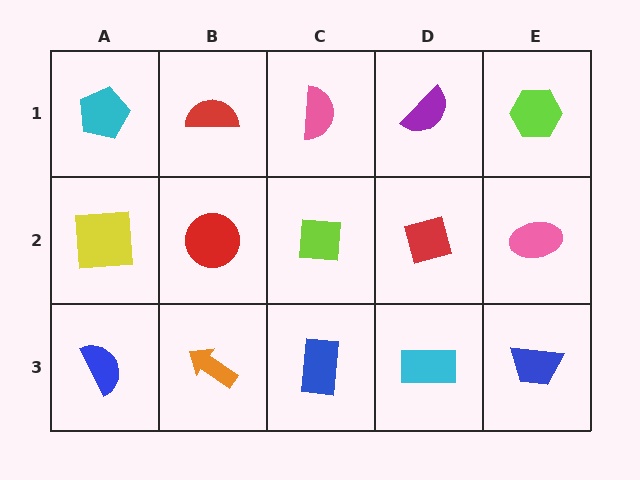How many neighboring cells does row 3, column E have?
2.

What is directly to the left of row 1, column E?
A purple semicircle.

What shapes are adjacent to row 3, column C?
A lime square (row 2, column C), an orange arrow (row 3, column B), a cyan rectangle (row 3, column D).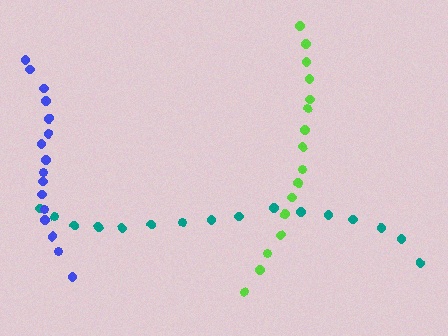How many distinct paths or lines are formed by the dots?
There are 3 distinct paths.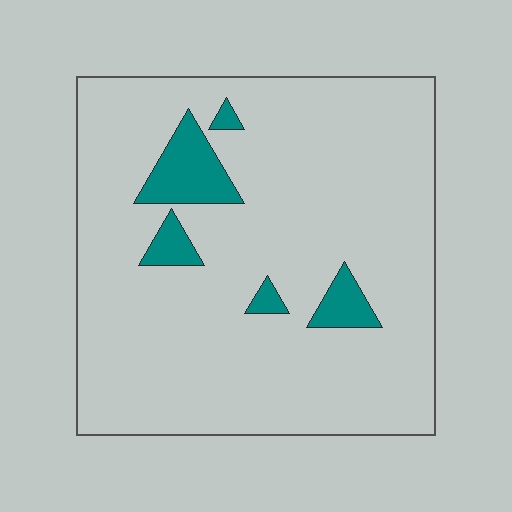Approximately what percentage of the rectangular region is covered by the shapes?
Approximately 10%.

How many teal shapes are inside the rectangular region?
5.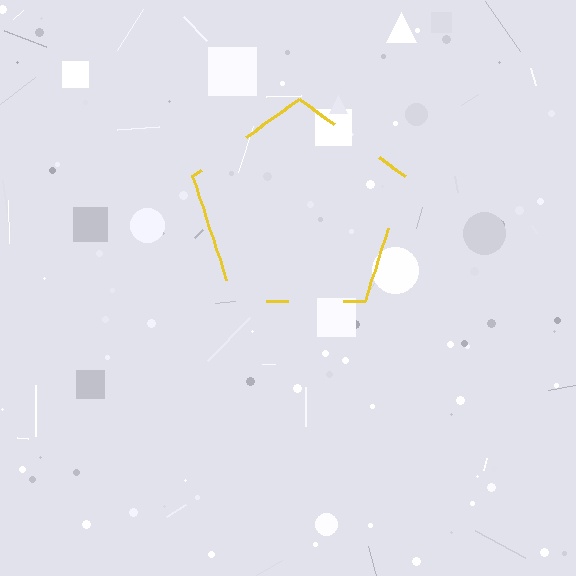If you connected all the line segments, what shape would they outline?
They would outline a pentagon.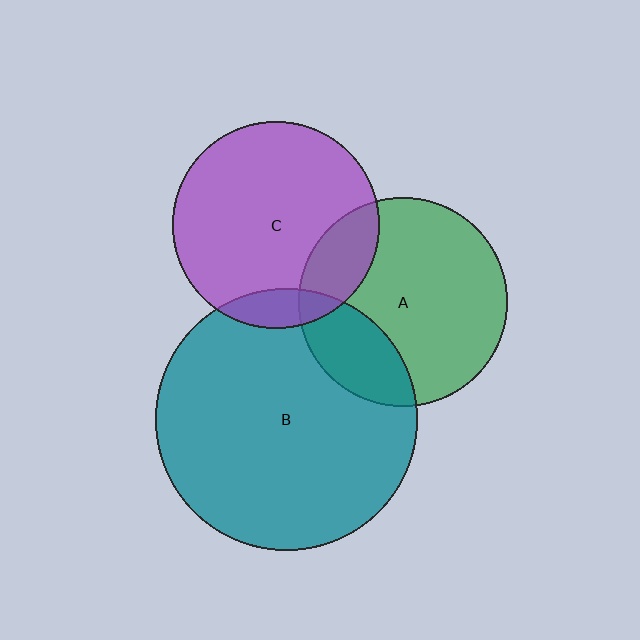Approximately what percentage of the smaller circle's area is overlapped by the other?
Approximately 10%.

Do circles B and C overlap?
Yes.